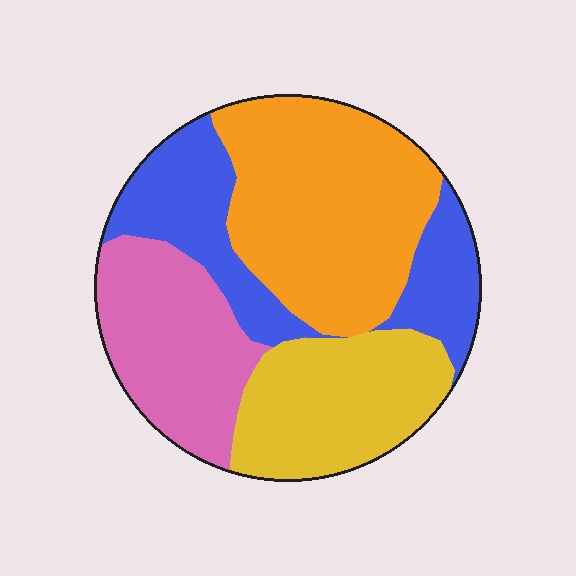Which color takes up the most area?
Orange, at roughly 35%.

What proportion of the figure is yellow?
Yellow covers roughly 20% of the figure.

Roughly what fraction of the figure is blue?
Blue takes up about one quarter (1/4) of the figure.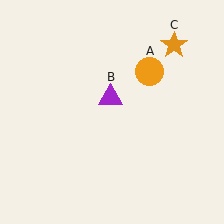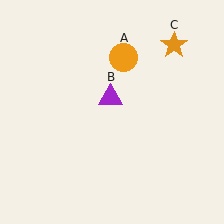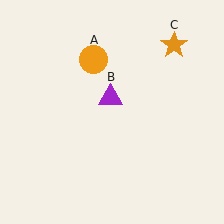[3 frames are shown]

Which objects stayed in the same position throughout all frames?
Purple triangle (object B) and orange star (object C) remained stationary.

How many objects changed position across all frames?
1 object changed position: orange circle (object A).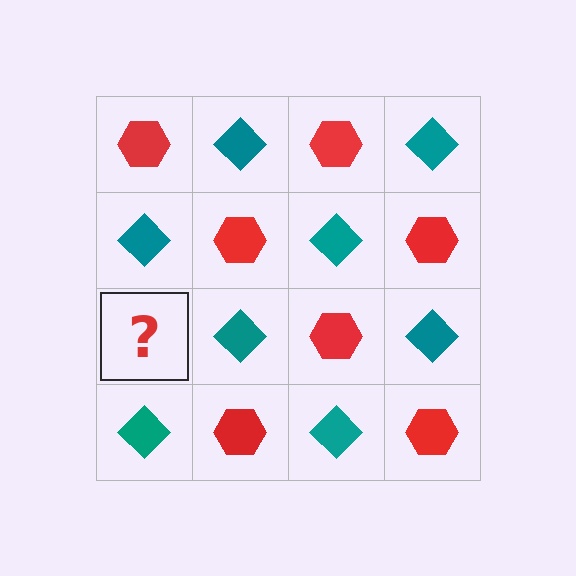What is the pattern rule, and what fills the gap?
The rule is that it alternates red hexagon and teal diamond in a checkerboard pattern. The gap should be filled with a red hexagon.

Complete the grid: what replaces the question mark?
The question mark should be replaced with a red hexagon.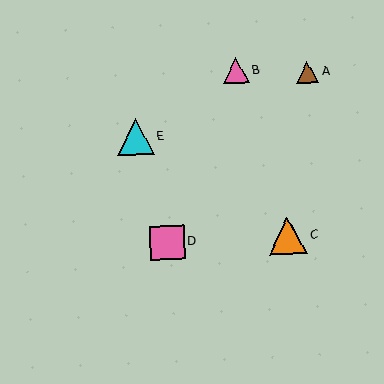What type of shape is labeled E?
Shape E is a cyan triangle.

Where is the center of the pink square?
The center of the pink square is at (167, 243).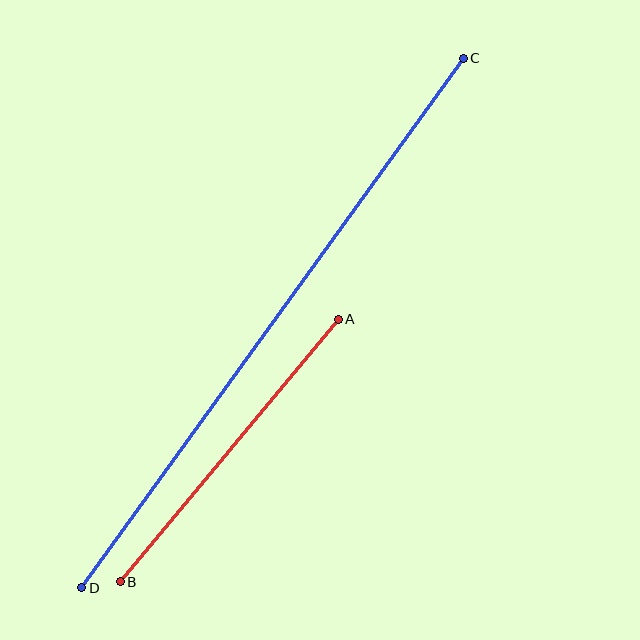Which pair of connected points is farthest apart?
Points C and D are farthest apart.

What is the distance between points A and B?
The distance is approximately 341 pixels.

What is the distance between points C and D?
The distance is approximately 652 pixels.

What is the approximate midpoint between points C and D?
The midpoint is at approximately (272, 323) pixels.